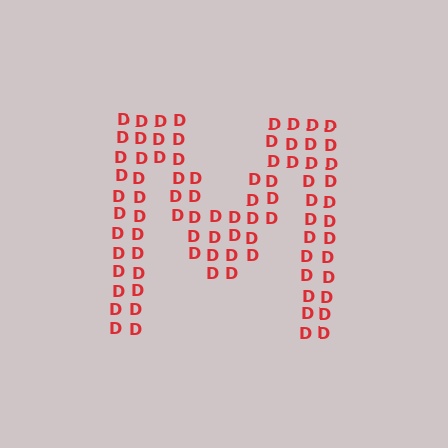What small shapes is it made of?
It is made of small letter D's.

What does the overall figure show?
The overall figure shows the letter M.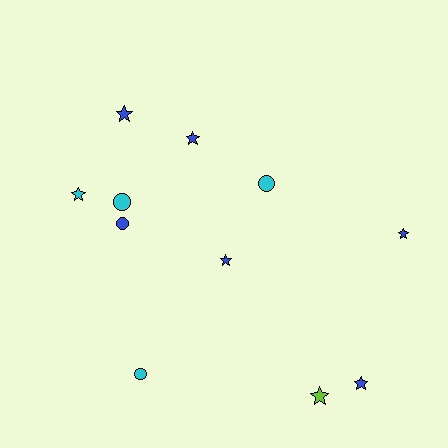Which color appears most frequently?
Blue, with 6 objects.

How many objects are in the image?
There are 11 objects.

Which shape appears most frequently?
Star, with 7 objects.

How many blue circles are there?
There is 1 blue circle.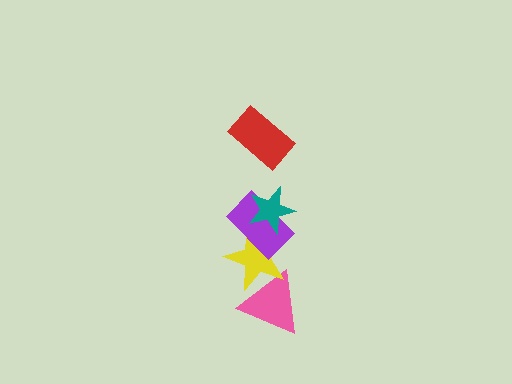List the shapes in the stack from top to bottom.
From top to bottom: the red rectangle, the teal star, the purple rectangle, the yellow star, the pink triangle.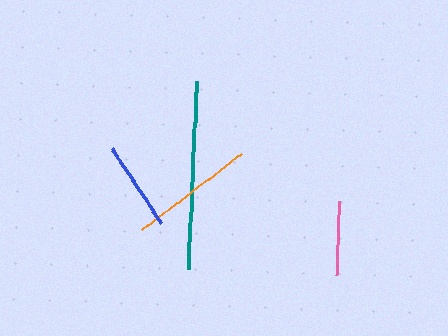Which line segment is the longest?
The teal line is the longest at approximately 188 pixels.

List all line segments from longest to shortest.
From longest to shortest: teal, orange, blue, pink.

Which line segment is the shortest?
The pink line is the shortest at approximately 74 pixels.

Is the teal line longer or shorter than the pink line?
The teal line is longer than the pink line.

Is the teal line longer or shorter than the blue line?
The teal line is longer than the blue line.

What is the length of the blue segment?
The blue segment is approximately 90 pixels long.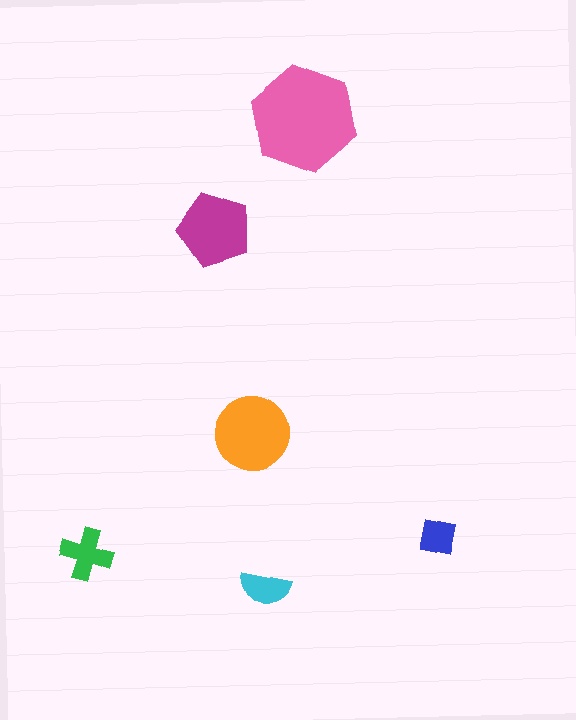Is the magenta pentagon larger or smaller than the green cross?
Larger.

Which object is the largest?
The pink hexagon.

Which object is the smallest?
The blue square.